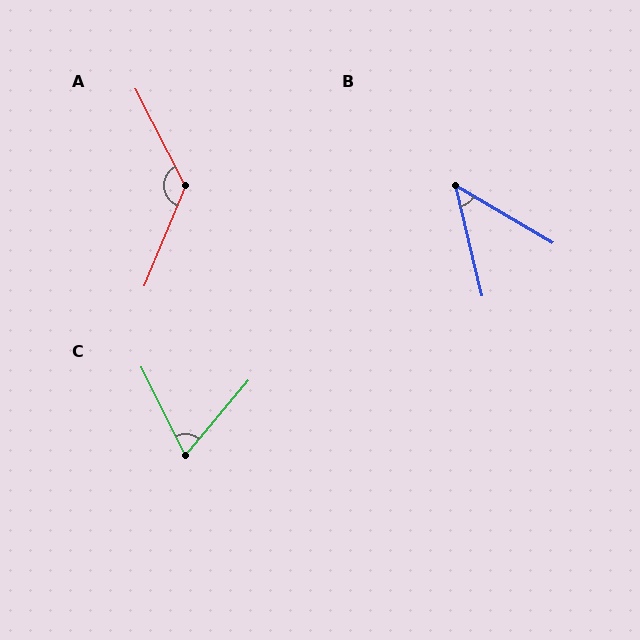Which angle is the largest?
A, at approximately 131 degrees.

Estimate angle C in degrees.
Approximately 66 degrees.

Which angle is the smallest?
B, at approximately 46 degrees.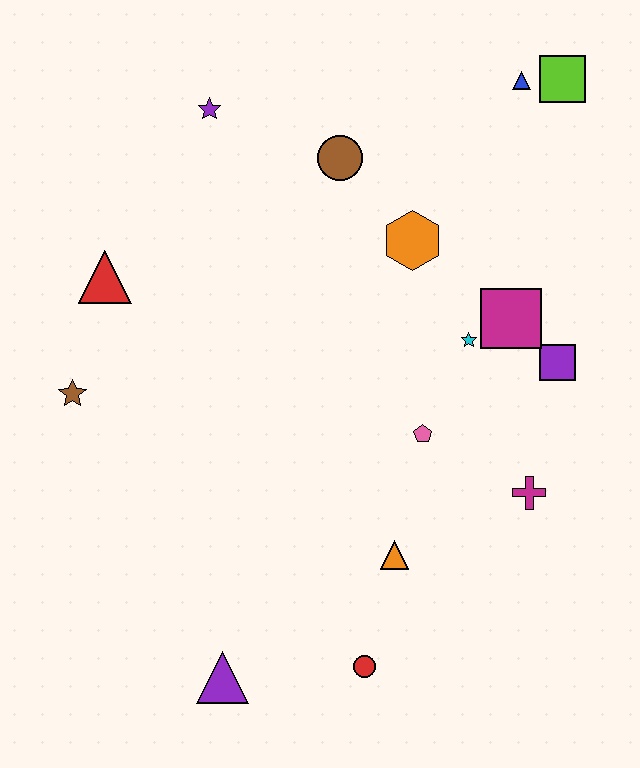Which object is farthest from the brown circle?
The purple triangle is farthest from the brown circle.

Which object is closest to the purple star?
The brown circle is closest to the purple star.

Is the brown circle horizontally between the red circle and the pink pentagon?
No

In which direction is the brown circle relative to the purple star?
The brown circle is to the right of the purple star.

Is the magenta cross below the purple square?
Yes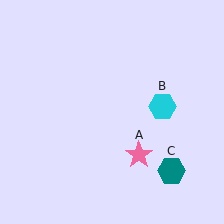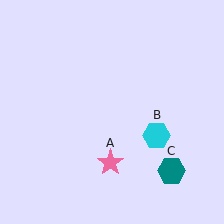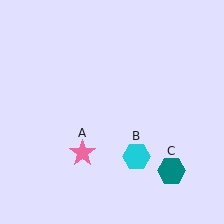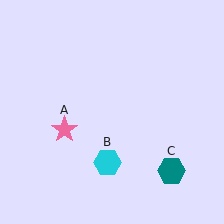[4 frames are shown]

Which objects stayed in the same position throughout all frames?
Teal hexagon (object C) remained stationary.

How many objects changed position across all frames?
2 objects changed position: pink star (object A), cyan hexagon (object B).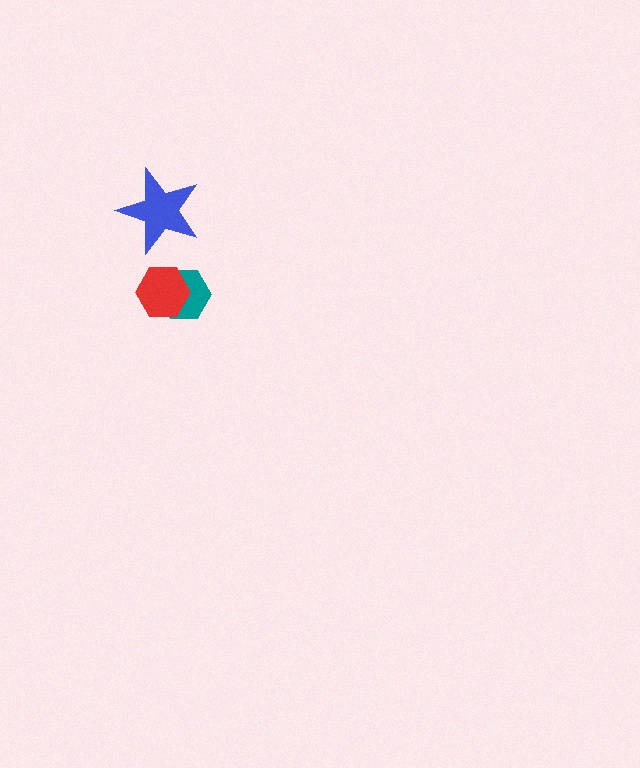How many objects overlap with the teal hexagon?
1 object overlaps with the teal hexagon.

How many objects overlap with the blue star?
0 objects overlap with the blue star.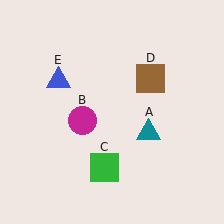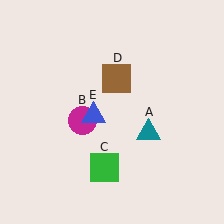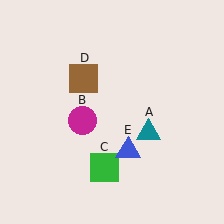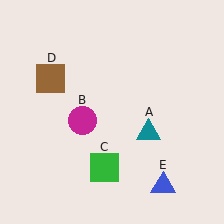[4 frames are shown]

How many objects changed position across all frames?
2 objects changed position: brown square (object D), blue triangle (object E).